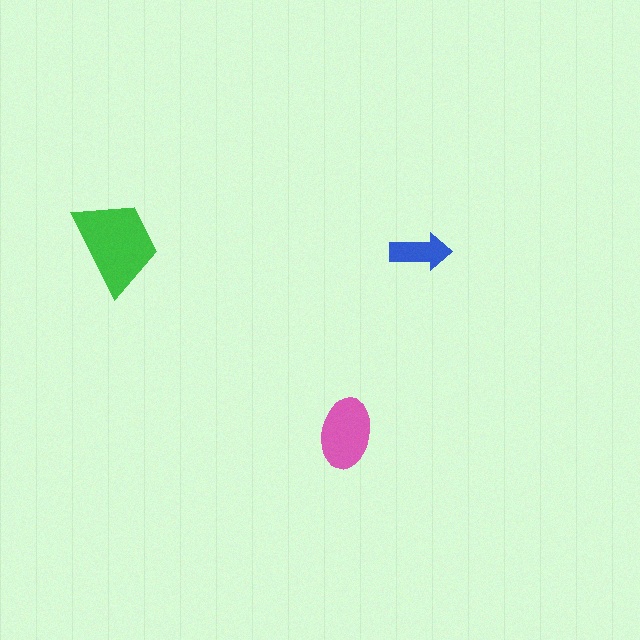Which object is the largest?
The green trapezoid.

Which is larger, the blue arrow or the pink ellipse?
The pink ellipse.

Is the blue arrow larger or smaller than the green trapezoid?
Smaller.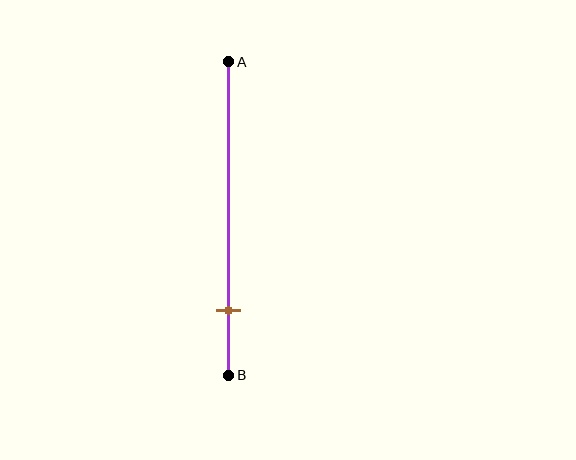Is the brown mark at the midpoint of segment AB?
No, the mark is at about 80% from A, not at the 50% midpoint.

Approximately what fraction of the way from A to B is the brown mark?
The brown mark is approximately 80% of the way from A to B.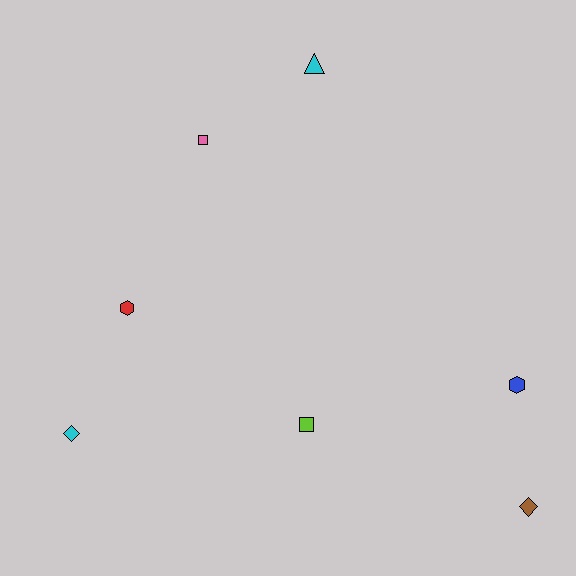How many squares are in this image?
There are 2 squares.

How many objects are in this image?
There are 7 objects.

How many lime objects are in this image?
There is 1 lime object.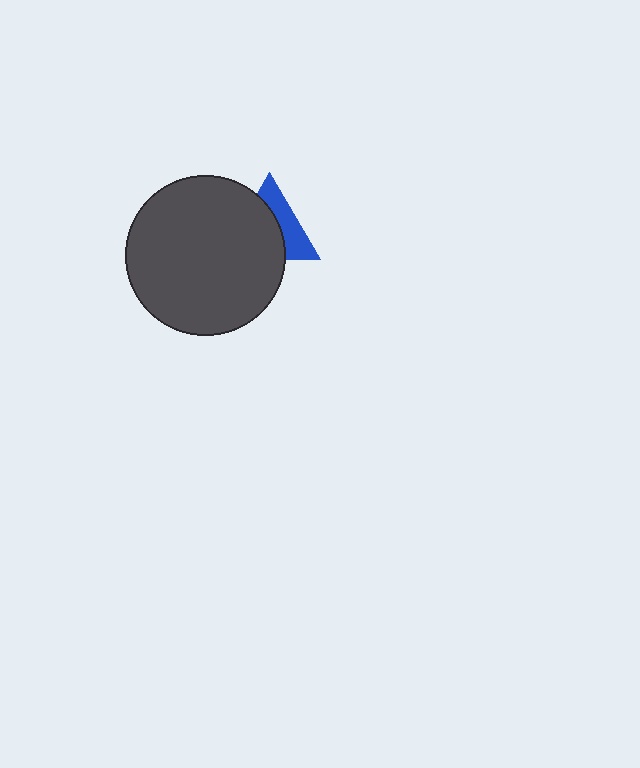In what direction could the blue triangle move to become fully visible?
The blue triangle could move right. That would shift it out from behind the dark gray circle entirely.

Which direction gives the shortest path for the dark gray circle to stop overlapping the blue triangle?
Moving left gives the shortest separation.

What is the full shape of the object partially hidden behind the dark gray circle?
The partially hidden object is a blue triangle.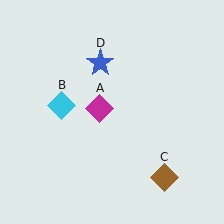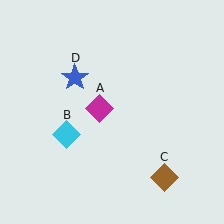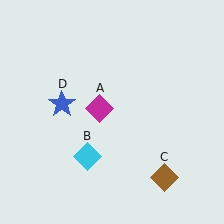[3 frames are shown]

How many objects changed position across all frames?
2 objects changed position: cyan diamond (object B), blue star (object D).